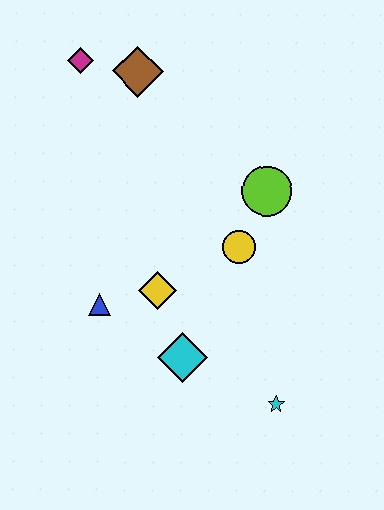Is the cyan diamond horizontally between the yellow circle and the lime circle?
No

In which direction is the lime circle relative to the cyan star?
The lime circle is above the cyan star.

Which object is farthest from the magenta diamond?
The cyan star is farthest from the magenta diamond.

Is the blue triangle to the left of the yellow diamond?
Yes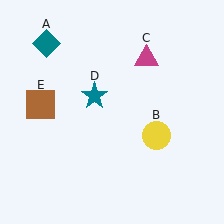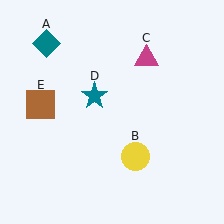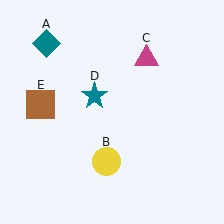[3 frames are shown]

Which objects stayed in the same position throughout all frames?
Teal diamond (object A) and magenta triangle (object C) and teal star (object D) and brown square (object E) remained stationary.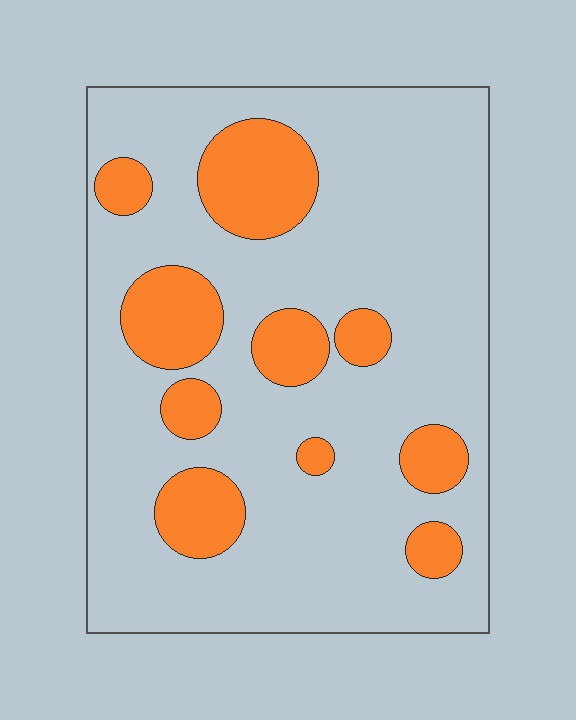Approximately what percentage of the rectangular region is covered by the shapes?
Approximately 20%.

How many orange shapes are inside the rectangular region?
10.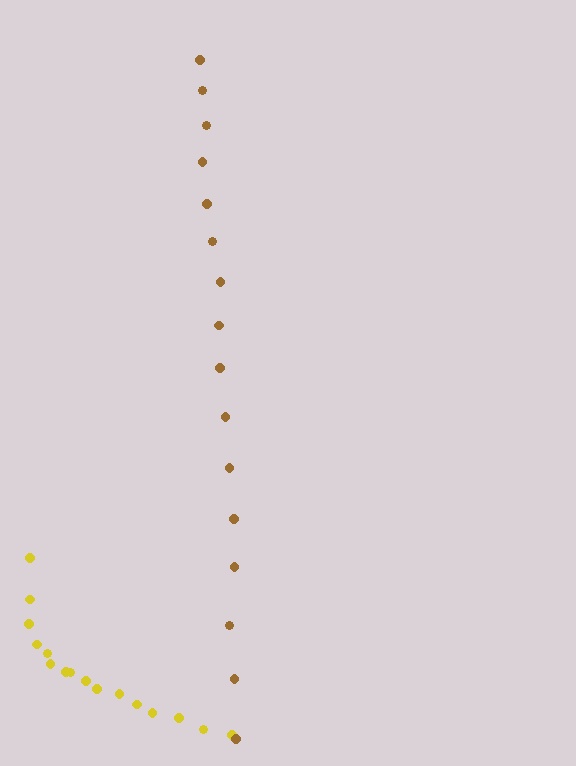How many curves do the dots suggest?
There are 2 distinct paths.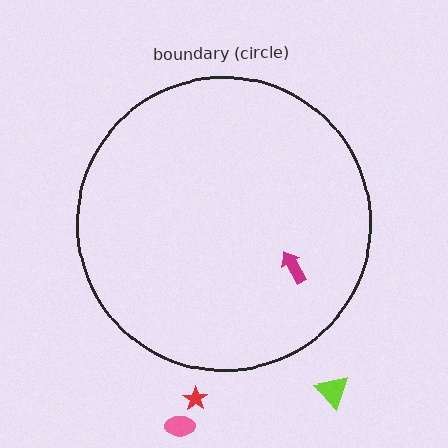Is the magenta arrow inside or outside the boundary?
Inside.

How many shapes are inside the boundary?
1 inside, 3 outside.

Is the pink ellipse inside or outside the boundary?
Outside.